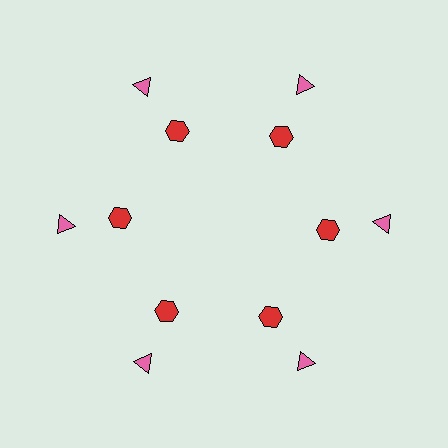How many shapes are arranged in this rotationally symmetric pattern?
There are 12 shapes, arranged in 6 groups of 2.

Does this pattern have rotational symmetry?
Yes, this pattern has 6-fold rotational symmetry. It looks the same after rotating 60 degrees around the center.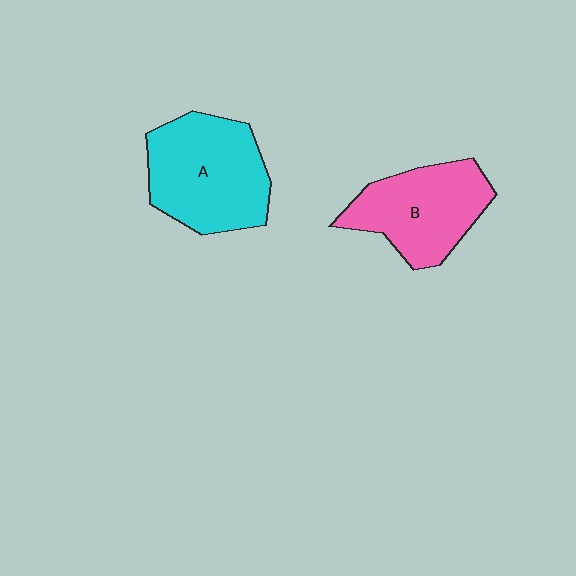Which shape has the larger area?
Shape A (cyan).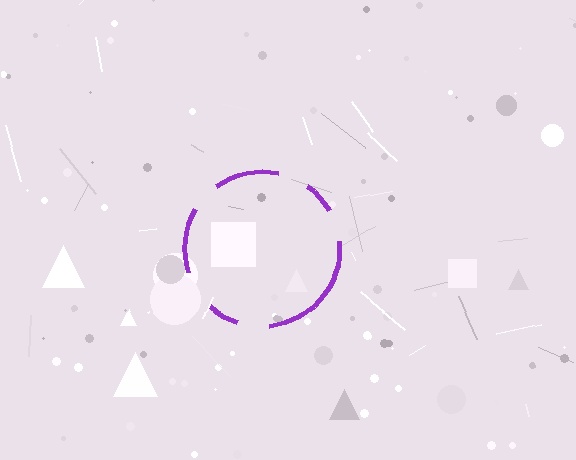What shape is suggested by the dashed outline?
The dashed outline suggests a circle.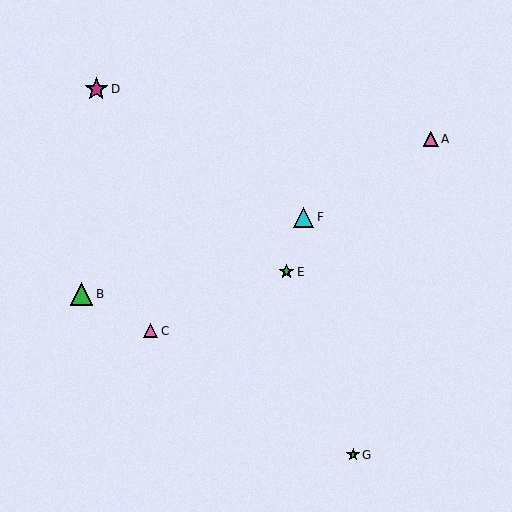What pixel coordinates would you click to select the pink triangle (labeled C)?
Click at (151, 331) to select the pink triangle C.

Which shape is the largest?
The green triangle (labeled B) is the largest.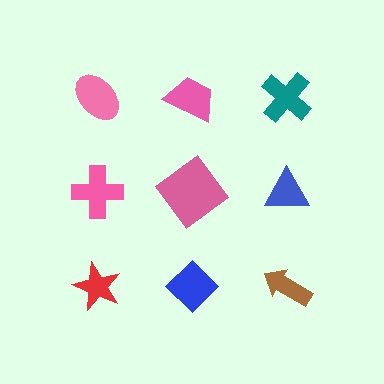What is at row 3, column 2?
A blue diamond.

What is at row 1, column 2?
A pink trapezoid.